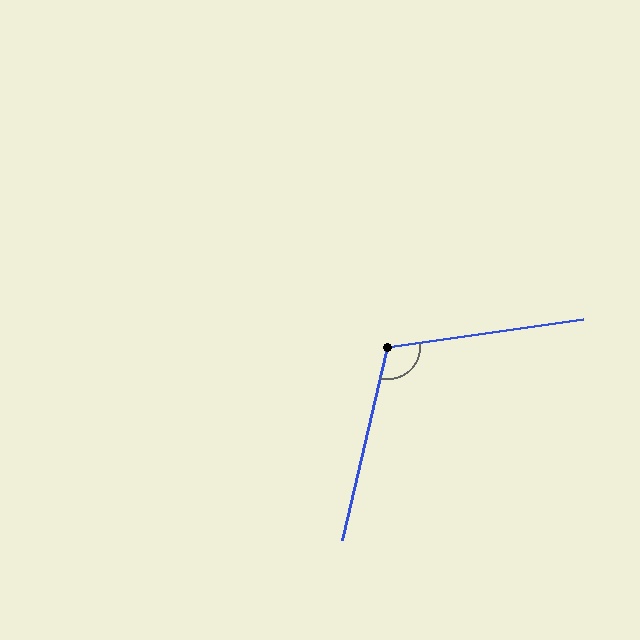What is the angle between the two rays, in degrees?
Approximately 112 degrees.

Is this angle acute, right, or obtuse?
It is obtuse.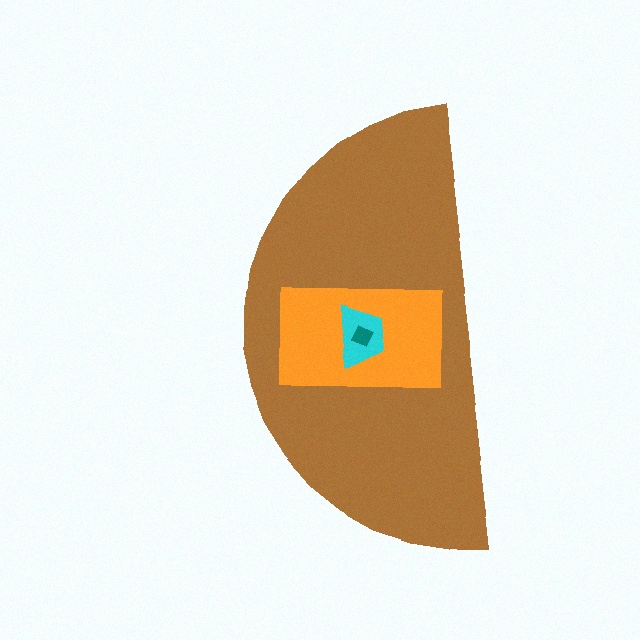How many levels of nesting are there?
4.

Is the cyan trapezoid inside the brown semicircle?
Yes.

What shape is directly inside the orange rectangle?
The cyan trapezoid.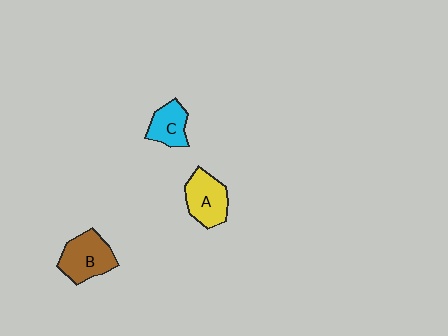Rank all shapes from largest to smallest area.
From largest to smallest: B (brown), A (yellow), C (cyan).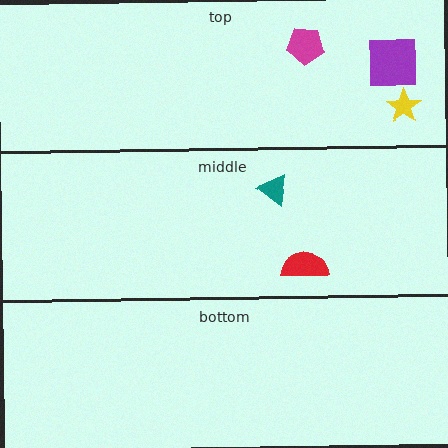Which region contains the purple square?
The top region.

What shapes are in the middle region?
The teal triangle, the red semicircle.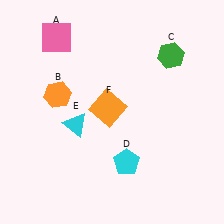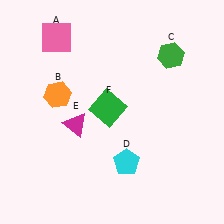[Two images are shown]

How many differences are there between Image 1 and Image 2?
There are 2 differences between the two images.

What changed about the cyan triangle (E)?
In Image 1, E is cyan. In Image 2, it changed to magenta.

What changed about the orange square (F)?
In Image 1, F is orange. In Image 2, it changed to green.